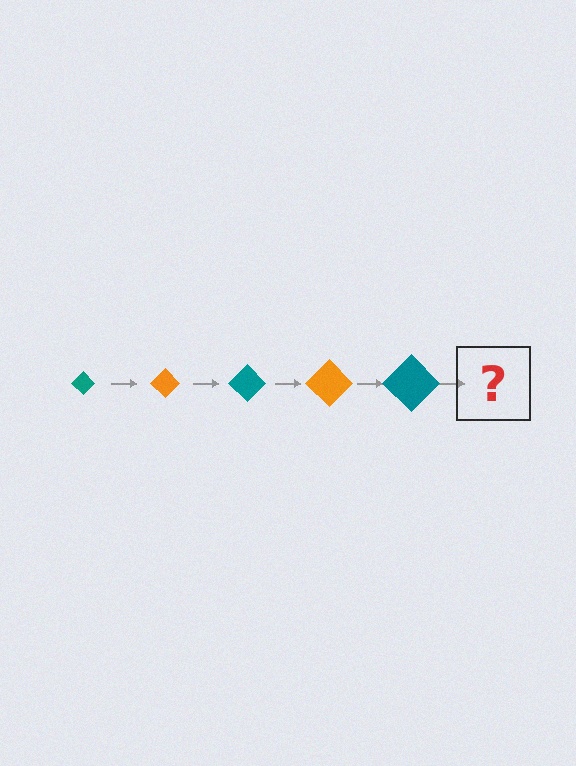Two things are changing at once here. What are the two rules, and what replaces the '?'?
The two rules are that the diamond grows larger each step and the color cycles through teal and orange. The '?' should be an orange diamond, larger than the previous one.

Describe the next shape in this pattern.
It should be an orange diamond, larger than the previous one.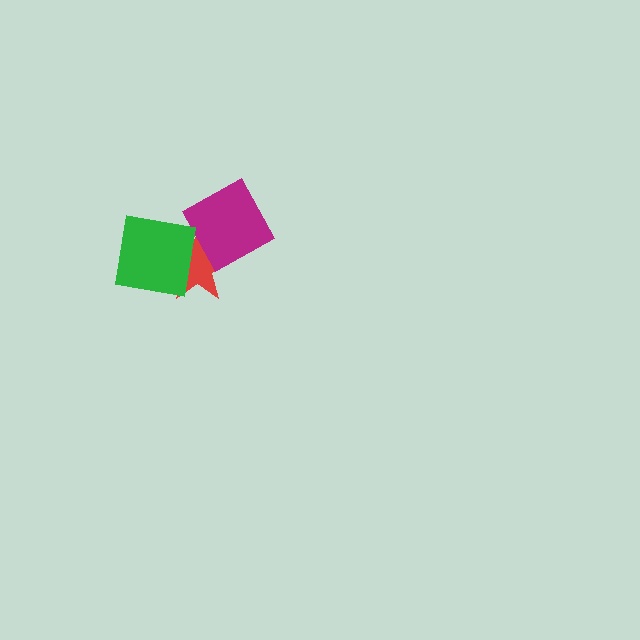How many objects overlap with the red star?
2 objects overlap with the red star.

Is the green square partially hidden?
No, no other shape covers it.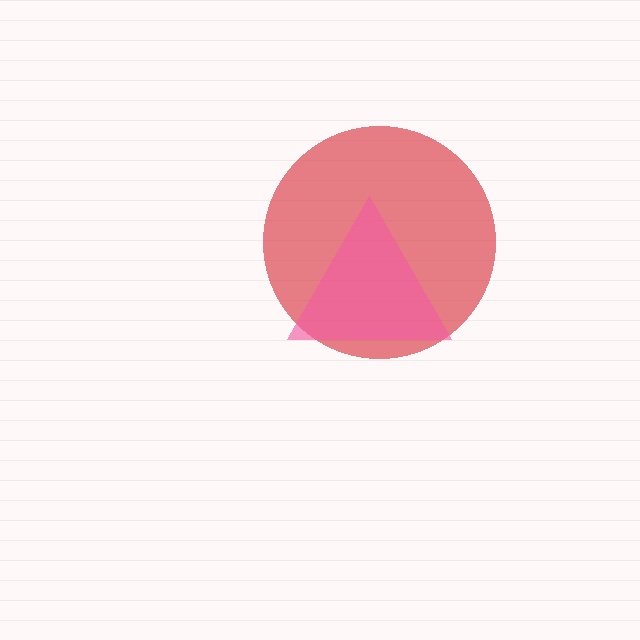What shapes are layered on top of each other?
The layered shapes are: a red circle, a pink triangle.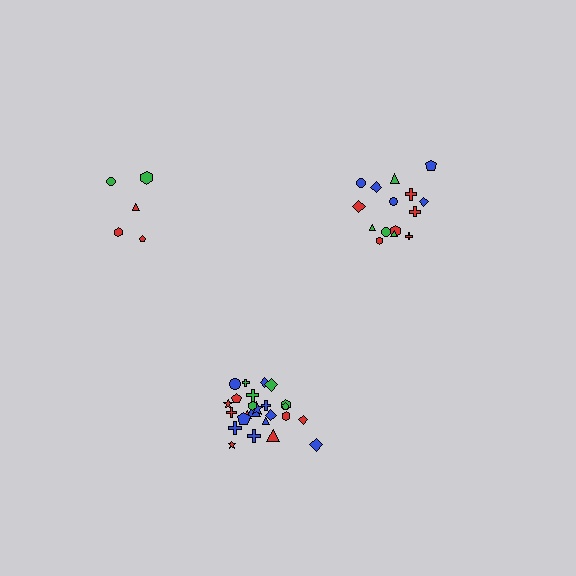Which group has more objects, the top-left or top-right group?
The top-right group.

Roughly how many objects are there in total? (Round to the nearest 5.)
Roughly 45 objects in total.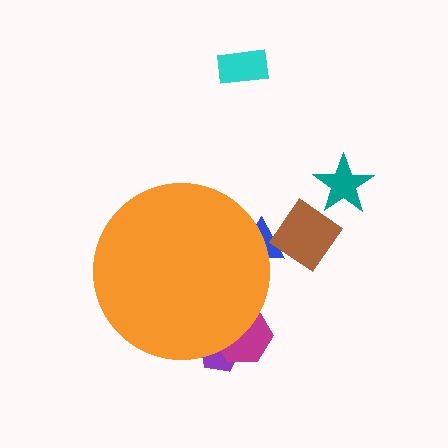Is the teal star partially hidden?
No, the teal star is fully visible.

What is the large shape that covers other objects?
An orange circle.